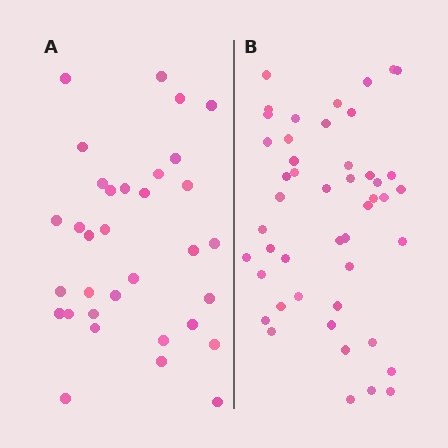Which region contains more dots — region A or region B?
Region B (the right region) has more dots.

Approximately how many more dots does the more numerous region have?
Region B has approximately 15 more dots than region A.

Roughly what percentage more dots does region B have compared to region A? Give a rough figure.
About 40% more.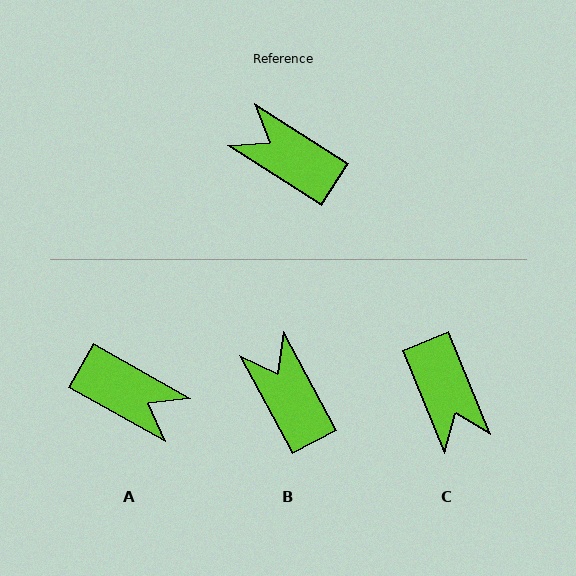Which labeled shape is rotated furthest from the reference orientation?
A, about 177 degrees away.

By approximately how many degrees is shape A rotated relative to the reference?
Approximately 177 degrees clockwise.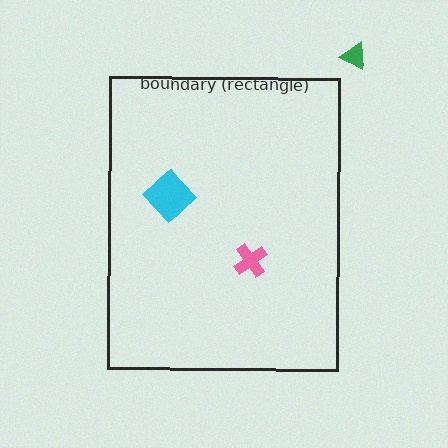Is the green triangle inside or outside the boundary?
Outside.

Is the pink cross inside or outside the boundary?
Inside.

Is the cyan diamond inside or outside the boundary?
Inside.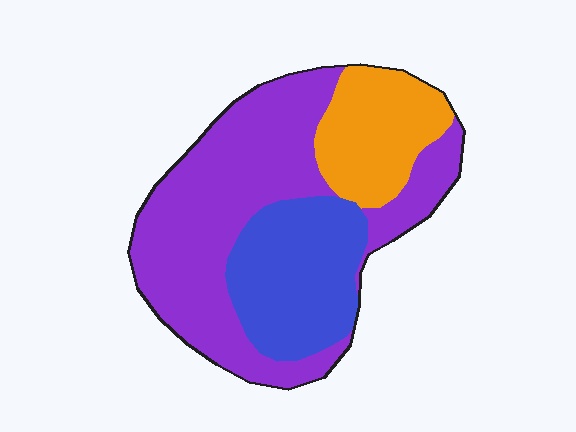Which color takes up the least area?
Orange, at roughly 20%.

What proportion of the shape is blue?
Blue covers roughly 25% of the shape.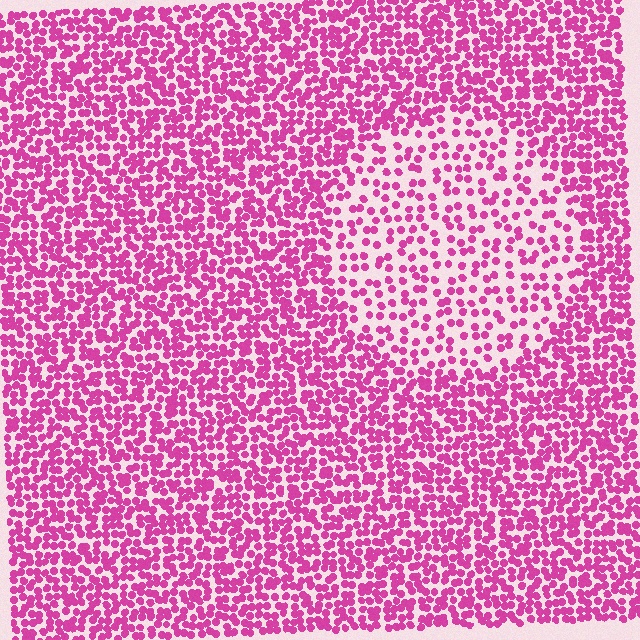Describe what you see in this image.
The image contains small magenta elements arranged at two different densities. A circle-shaped region is visible where the elements are less densely packed than the surrounding area.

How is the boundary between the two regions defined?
The boundary is defined by a change in element density (approximately 2.0x ratio). All elements are the same color, size, and shape.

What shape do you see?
I see a circle.